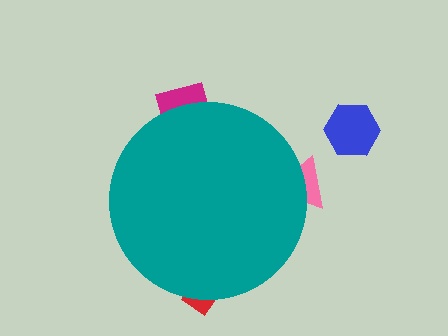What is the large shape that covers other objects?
A teal circle.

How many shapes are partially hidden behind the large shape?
3 shapes are partially hidden.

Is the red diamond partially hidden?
Yes, the red diamond is partially hidden behind the teal circle.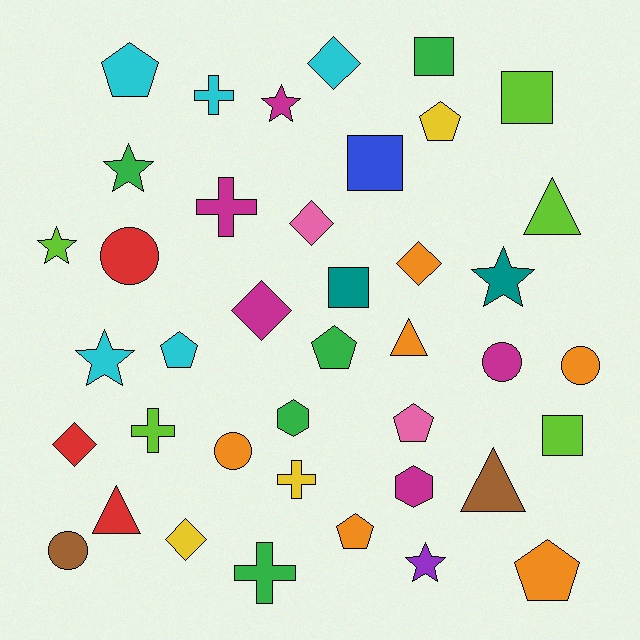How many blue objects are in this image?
There is 1 blue object.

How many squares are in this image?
There are 5 squares.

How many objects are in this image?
There are 40 objects.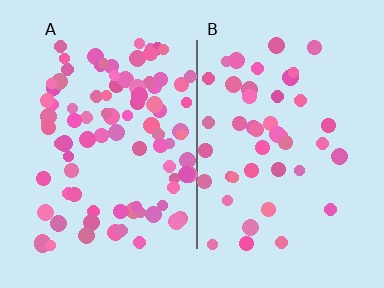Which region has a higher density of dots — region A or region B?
A (the left).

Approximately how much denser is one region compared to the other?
Approximately 2.0× — region A over region B.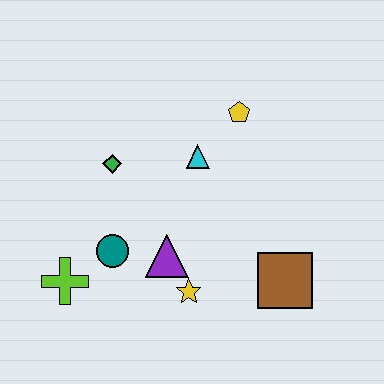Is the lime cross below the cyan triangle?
Yes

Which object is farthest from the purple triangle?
The yellow pentagon is farthest from the purple triangle.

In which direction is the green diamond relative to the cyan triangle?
The green diamond is to the left of the cyan triangle.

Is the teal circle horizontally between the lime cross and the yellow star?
Yes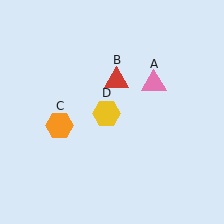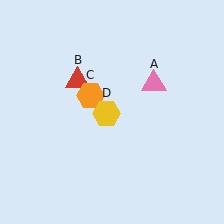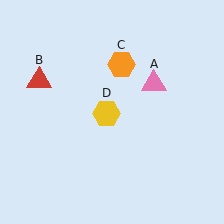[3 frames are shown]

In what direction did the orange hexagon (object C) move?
The orange hexagon (object C) moved up and to the right.